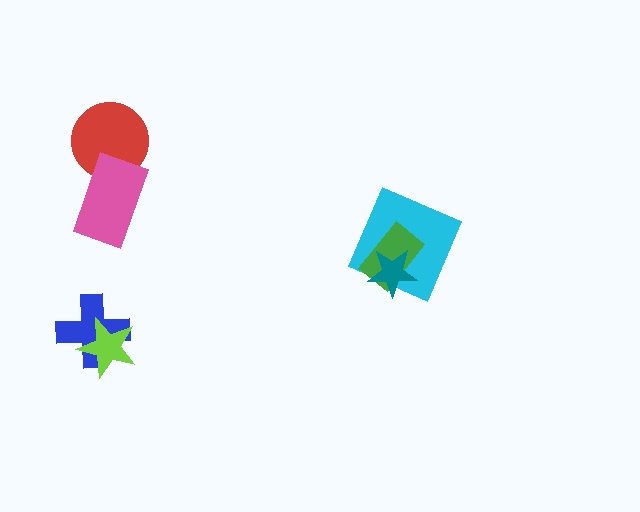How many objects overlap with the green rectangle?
2 objects overlap with the green rectangle.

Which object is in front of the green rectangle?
The teal star is in front of the green rectangle.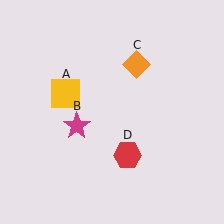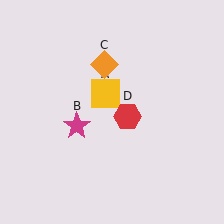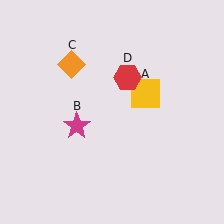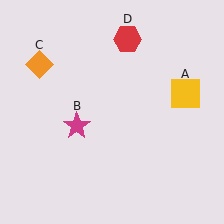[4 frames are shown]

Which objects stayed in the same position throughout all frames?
Magenta star (object B) remained stationary.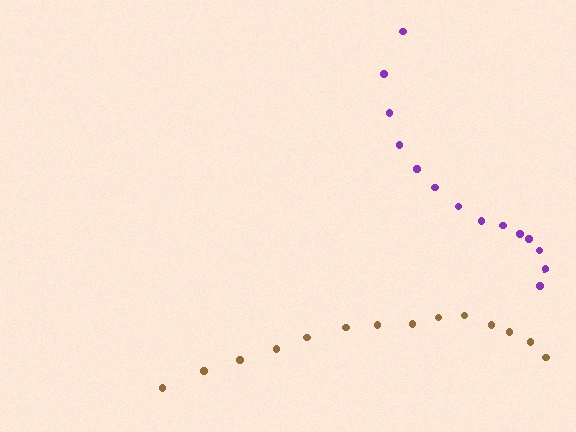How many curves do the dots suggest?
There are 2 distinct paths.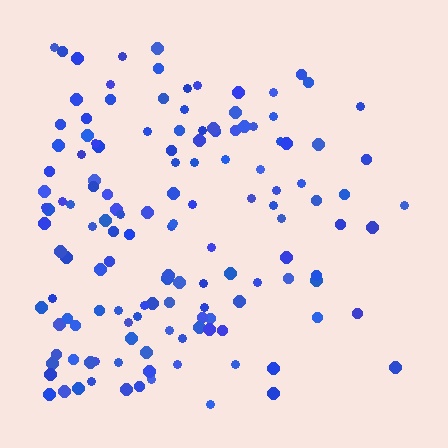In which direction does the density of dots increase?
From right to left, with the left side densest.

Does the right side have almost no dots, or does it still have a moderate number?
Still a moderate number, just noticeably fewer than the left.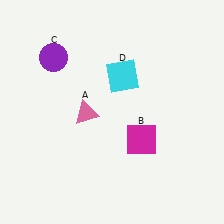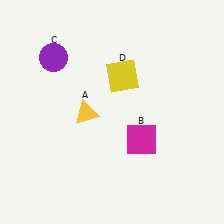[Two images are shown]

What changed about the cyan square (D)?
In Image 1, D is cyan. In Image 2, it changed to yellow.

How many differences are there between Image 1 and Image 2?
There are 2 differences between the two images.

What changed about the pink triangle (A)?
In Image 1, A is pink. In Image 2, it changed to yellow.